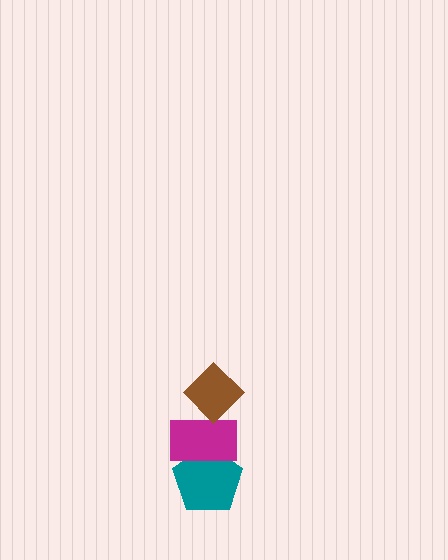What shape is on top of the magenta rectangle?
The brown diamond is on top of the magenta rectangle.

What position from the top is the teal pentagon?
The teal pentagon is 3rd from the top.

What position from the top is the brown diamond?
The brown diamond is 1st from the top.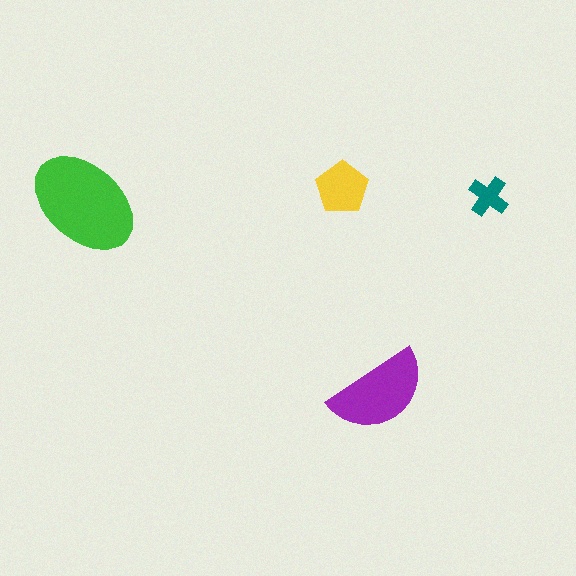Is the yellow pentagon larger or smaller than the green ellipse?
Smaller.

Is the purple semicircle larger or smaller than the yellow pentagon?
Larger.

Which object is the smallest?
The teal cross.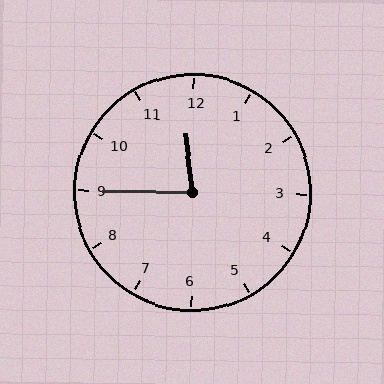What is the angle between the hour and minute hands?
Approximately 82 degrees.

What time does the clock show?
11:45.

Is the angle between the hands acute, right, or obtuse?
It is acute.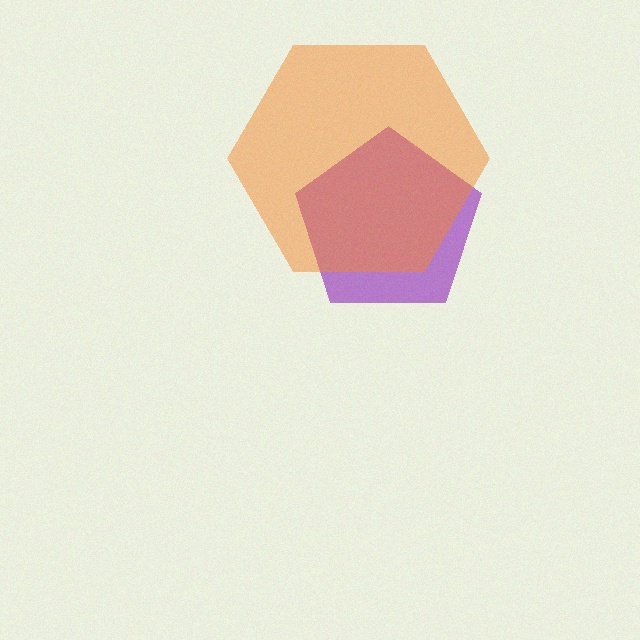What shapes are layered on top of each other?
The layered shapes are: a purple pentagon, an orange hexagon.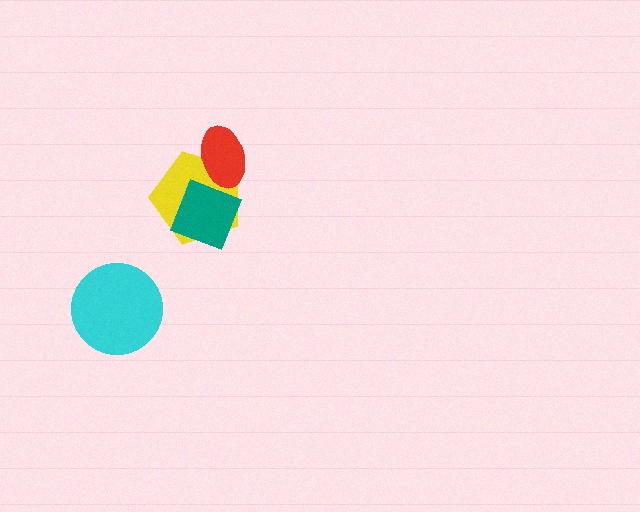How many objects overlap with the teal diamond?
2 objects overlap with the teal diamond.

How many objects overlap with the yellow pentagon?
2 objects overlap with the yellow pentagon.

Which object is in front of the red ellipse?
The teal diamond is in front of the red ellipse.